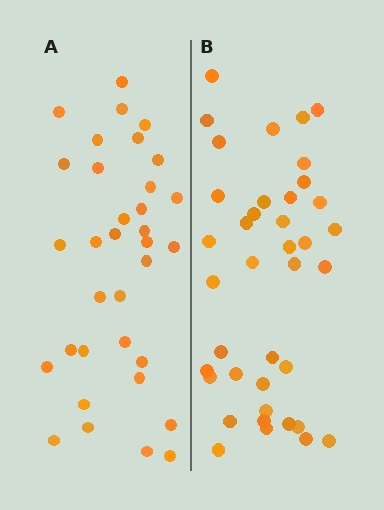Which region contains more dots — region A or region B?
Region B (the right region) has more dots.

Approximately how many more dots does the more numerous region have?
Region B has about 5 more dots than region A.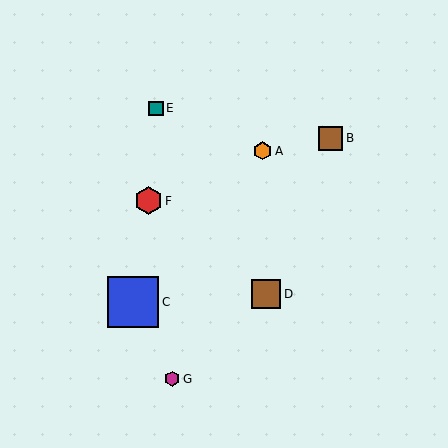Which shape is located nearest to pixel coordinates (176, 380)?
The magenta hexagon (labeled G) at (172, 379) is nearest to that location.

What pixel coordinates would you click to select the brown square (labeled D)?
Click at (266, 294) to select the brown square D.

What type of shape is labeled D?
Shape D is a brown square.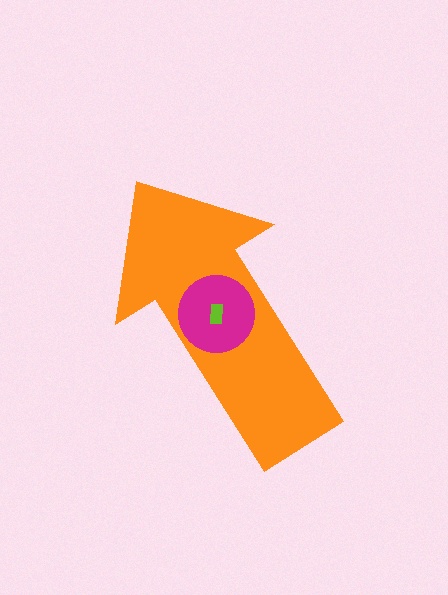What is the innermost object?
The lime rectangle.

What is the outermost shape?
The orange arrow.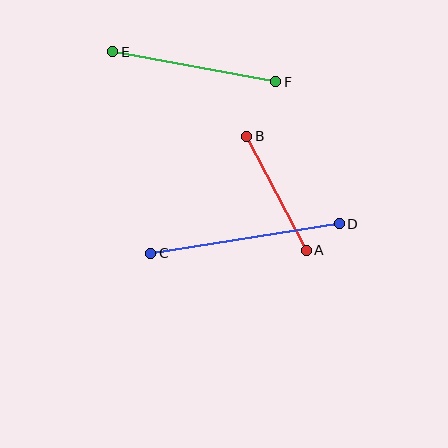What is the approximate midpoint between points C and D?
The midpoint is at approximately (245, 238) pixels.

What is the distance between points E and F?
The distance is approximately 165 pixels.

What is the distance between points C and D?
The distance is approximately 191 pixels.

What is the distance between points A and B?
The distance is approximately 129 pixels.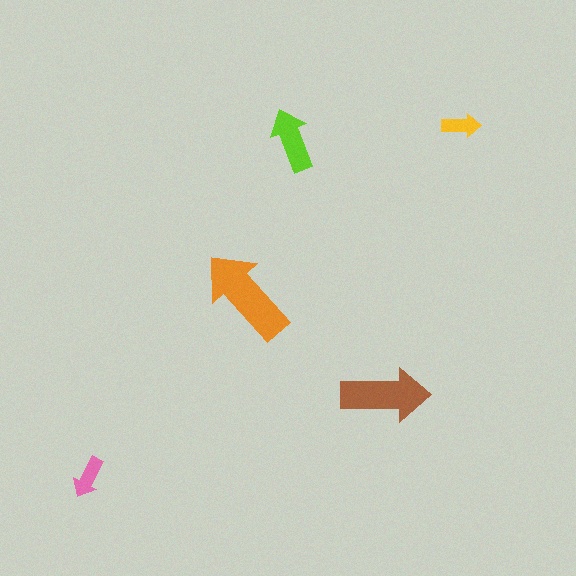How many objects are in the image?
There are 5 objects in the image.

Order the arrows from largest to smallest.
the orange one, the brown one, the lime one, the pink one, the yellow one.